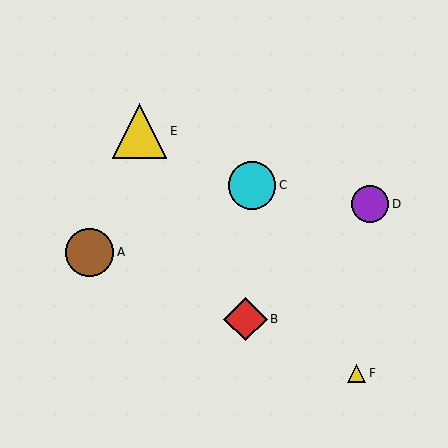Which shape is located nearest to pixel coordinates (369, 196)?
The purple circle (labeled D) at (370, 204) is nearest to that location.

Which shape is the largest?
The yellow triangle (labeled E) is the largest.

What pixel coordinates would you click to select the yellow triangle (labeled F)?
Click at (357, 373) to select the yellow triangle F.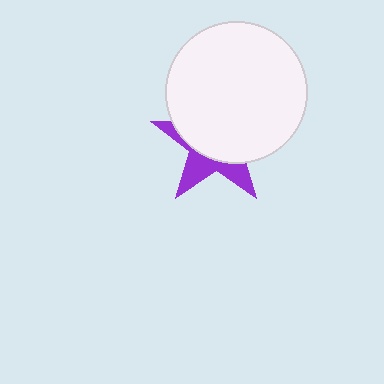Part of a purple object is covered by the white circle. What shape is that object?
It is a star.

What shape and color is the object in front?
The object in front is a white circle.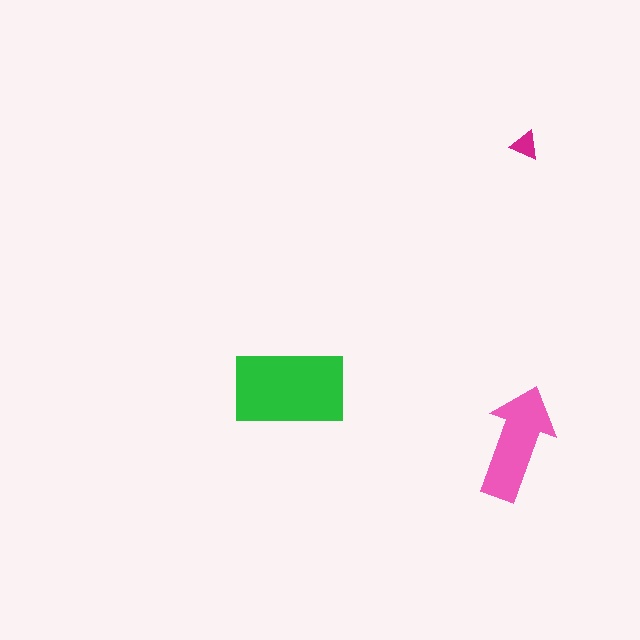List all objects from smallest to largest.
The magenta triangle, the pink arrow, the green rectangle.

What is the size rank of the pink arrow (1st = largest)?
2nd.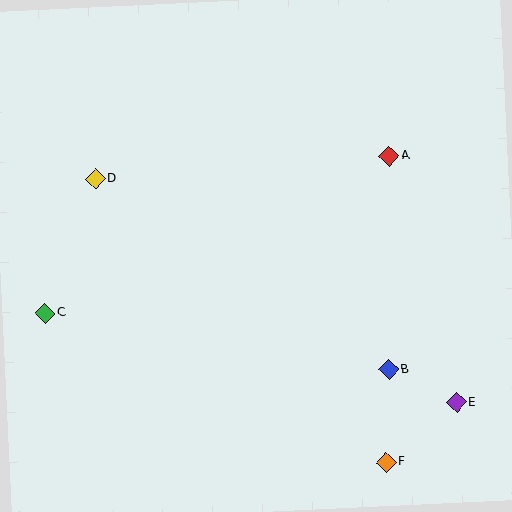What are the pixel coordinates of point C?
Point C is at (45, 313).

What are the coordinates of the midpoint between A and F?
The midpoint between A and F is at (388, 309).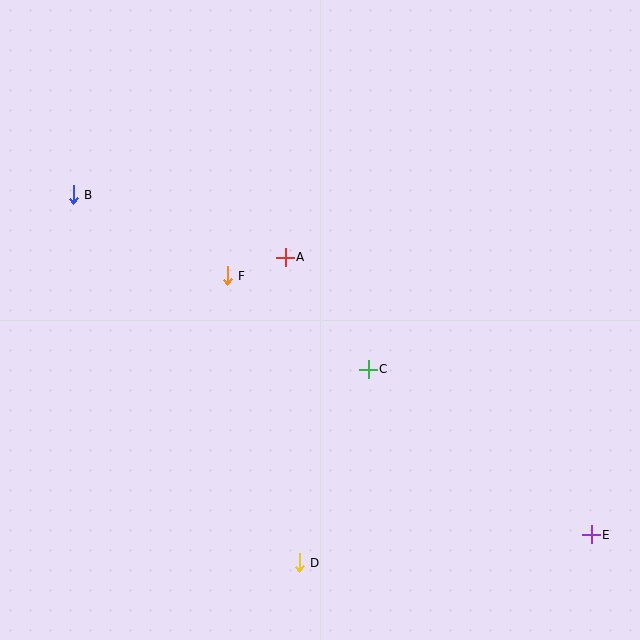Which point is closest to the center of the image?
Point C at (368, 369) is closest to the center.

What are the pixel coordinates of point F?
Point F is at (227, 276).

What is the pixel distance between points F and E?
The distance between F and E is 447 pixels.